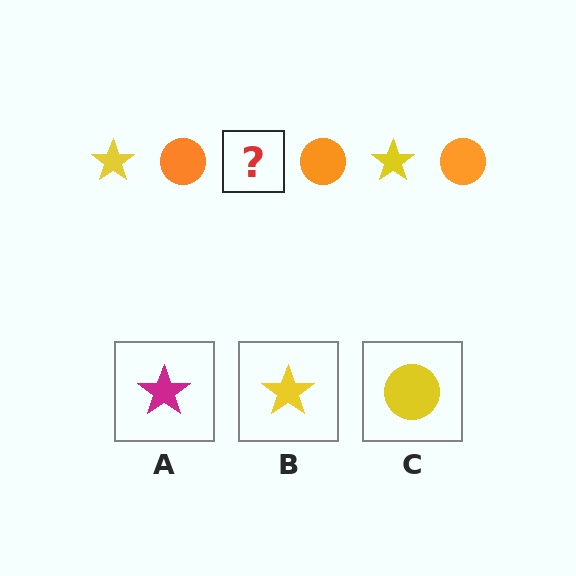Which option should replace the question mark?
Option B.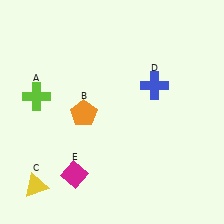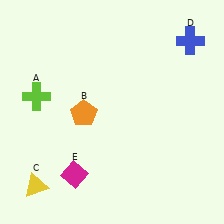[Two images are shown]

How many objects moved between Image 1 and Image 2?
1 object moved between the two images.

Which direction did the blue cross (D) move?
The blue cross (D) moved up.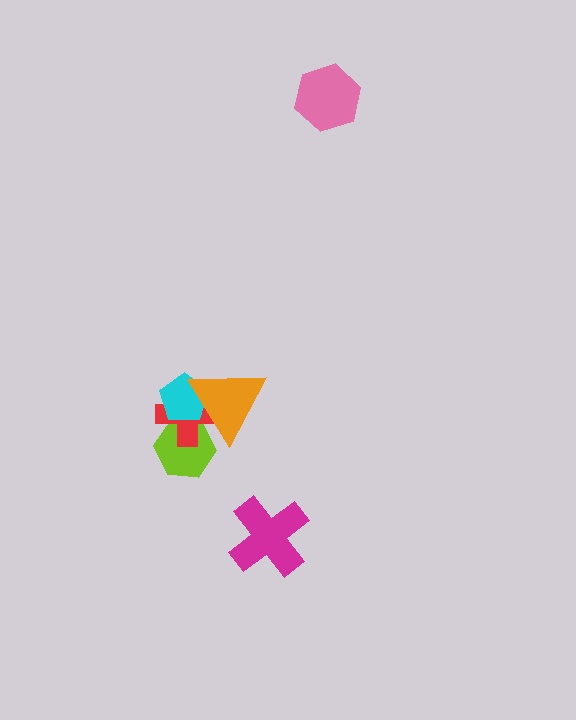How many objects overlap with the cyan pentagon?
3 objects overlap with the cyan pentagon.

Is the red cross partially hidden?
Yes, it is partially covered by another shape.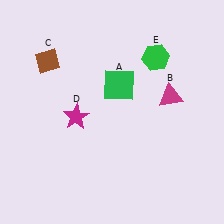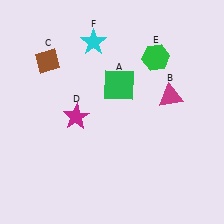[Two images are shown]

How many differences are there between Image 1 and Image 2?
There is 1 difference between the two images.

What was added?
A cyan star (F) was added in Image 2.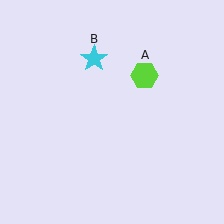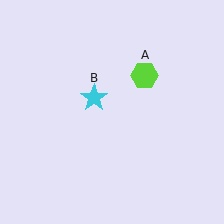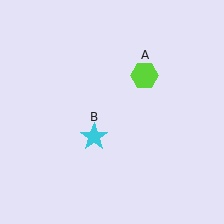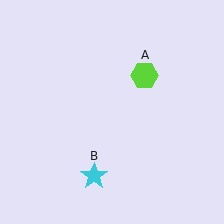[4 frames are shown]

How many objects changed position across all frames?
1 object changed position: cyan star (object B).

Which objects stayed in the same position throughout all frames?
Lime hexagon (object A) remained stationary.